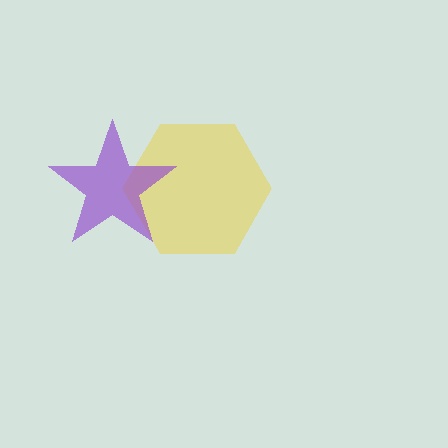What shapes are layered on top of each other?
The layered shapes are: a yellow hexagon, a purple star.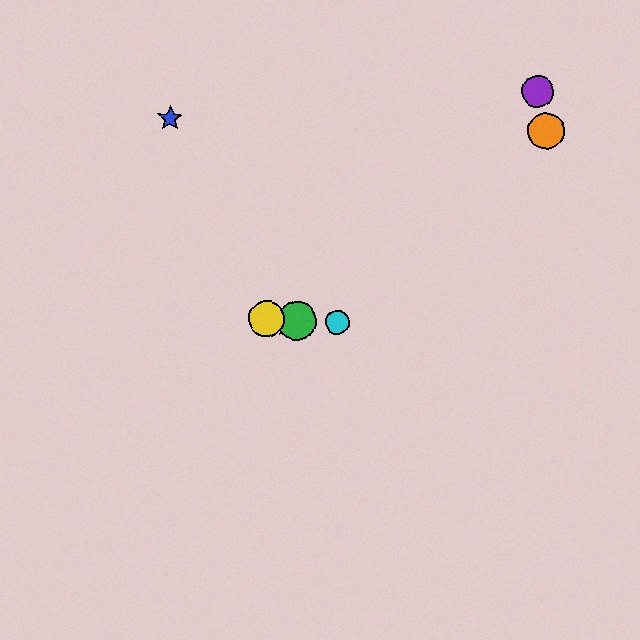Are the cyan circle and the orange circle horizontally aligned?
No, the cyan circle is at y≈323 and the orange circle is at y≈131.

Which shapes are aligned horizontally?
The red star, the green circle, the yellow circle, the cyan circle are aligned horizontally.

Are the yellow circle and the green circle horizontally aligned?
Yes, both are at y≈319.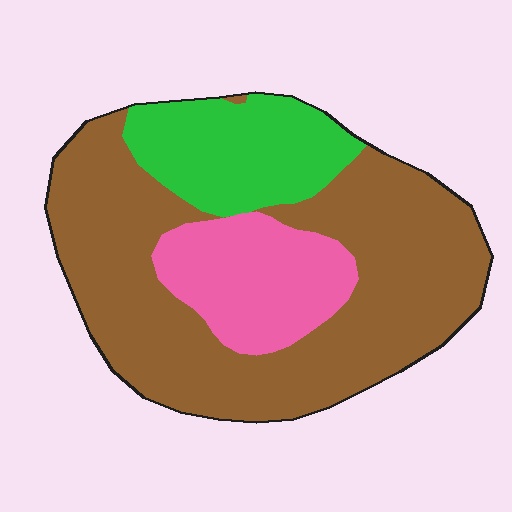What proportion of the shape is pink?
Pink covers about 20% of the shape.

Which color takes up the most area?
Brown, at roughly 60%.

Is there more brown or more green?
Brown.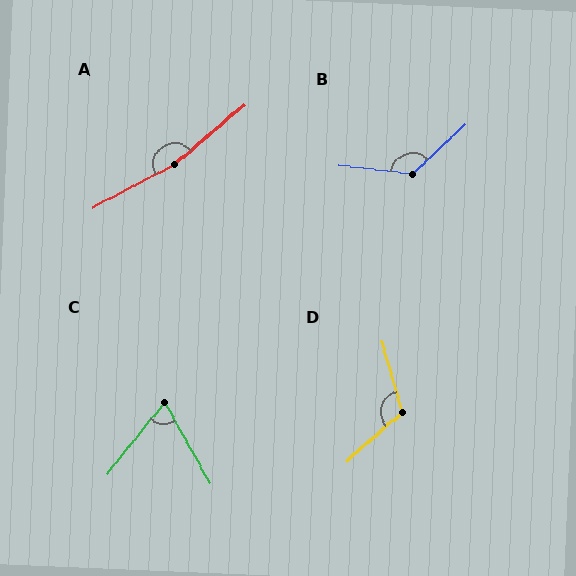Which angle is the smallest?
C, at approximately 68 degrees.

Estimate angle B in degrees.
Approximately 130 degrees.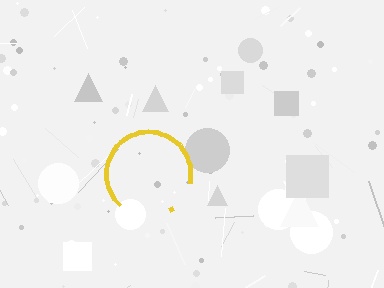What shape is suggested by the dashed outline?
The dashed outline suggests a circle.